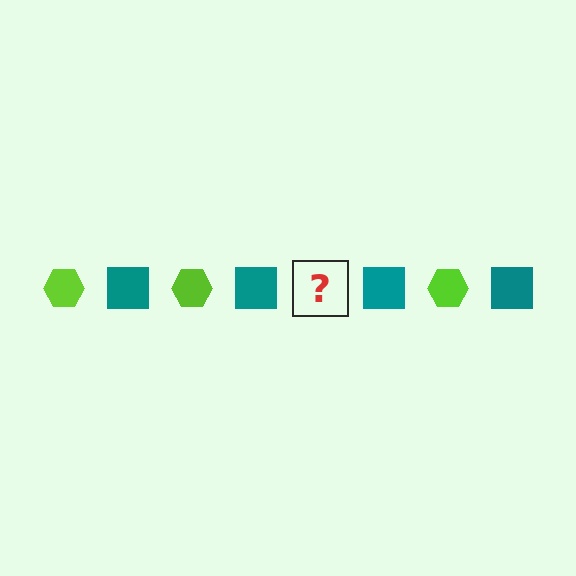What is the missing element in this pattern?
The missing element is a lime hexagon.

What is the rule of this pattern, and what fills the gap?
The rule is that the pattern alternates between lime hexagon and teal square. The gap should be filled with a lime hexagon.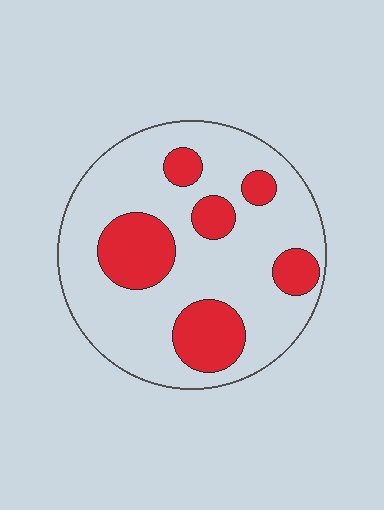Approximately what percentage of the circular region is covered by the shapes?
Approximately 25%.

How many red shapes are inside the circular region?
6.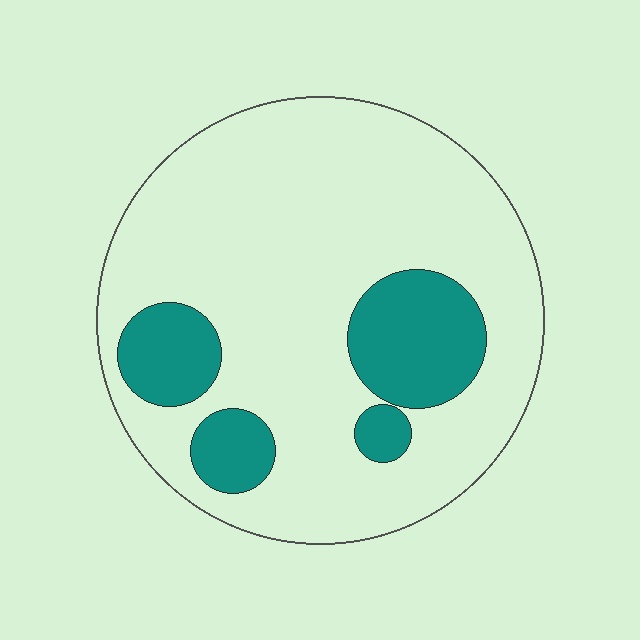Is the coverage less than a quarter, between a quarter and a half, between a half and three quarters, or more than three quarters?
Less than a quarter.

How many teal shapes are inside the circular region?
4.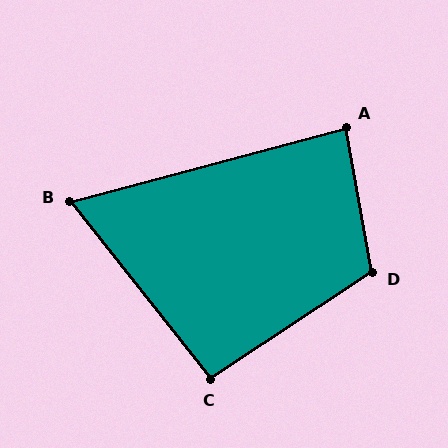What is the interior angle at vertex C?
Approximately 95 degrees (approximately right).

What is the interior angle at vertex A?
Approximately 85 degrees (approximately right).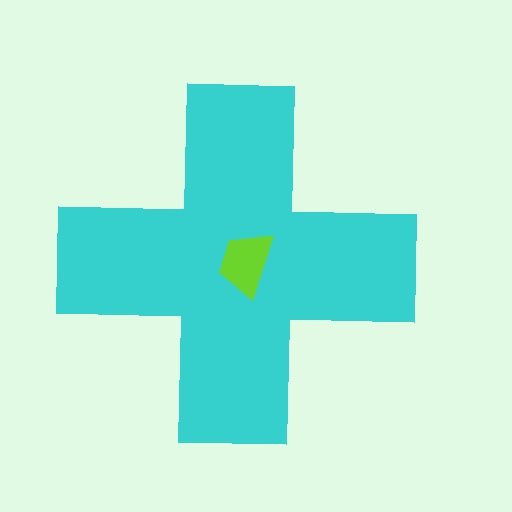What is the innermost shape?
The lime trapezoid.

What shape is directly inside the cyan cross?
The lime trapezoid.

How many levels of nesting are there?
2.